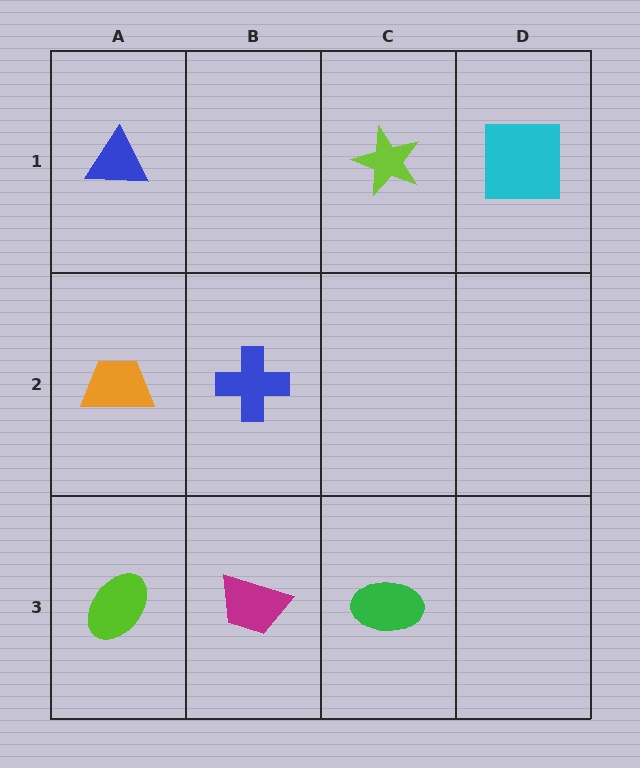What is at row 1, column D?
A cyan square.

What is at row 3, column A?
A lime ellipse.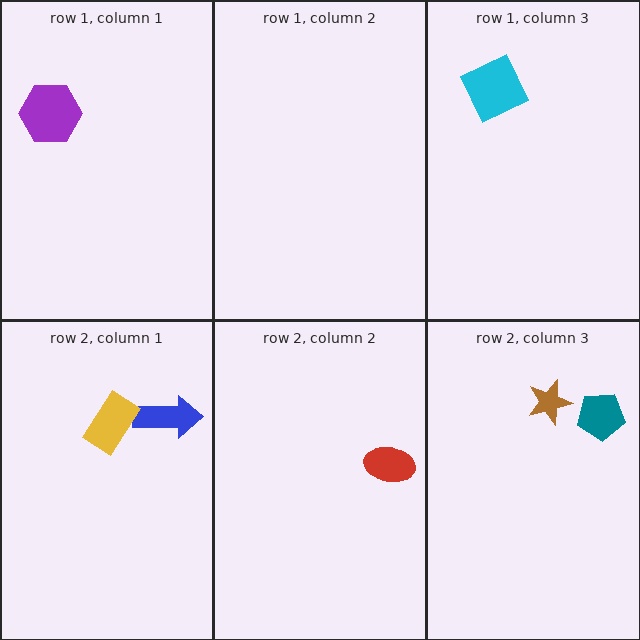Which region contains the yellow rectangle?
The row 2, column 1 region.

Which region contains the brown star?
The row 2, column 3 region.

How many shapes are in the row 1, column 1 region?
1.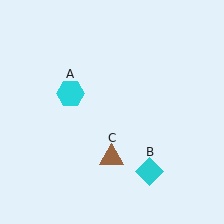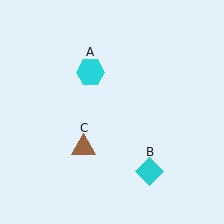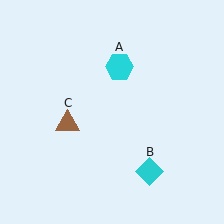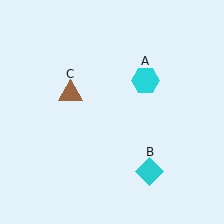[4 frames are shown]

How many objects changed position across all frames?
2 objects changed position: cyan hexagon (object A), brown triangle (object C).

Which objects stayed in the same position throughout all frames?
Cyan diamond (object B) remained stationary.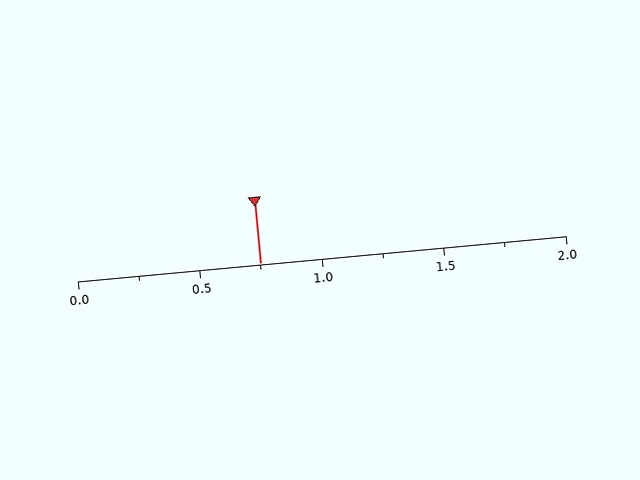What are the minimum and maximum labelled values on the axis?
The axis runs from 0.0 to 2.0.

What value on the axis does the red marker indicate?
The marker indicates approximately 0.75.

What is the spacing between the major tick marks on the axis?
The major ticks are spaced 0.5 apart.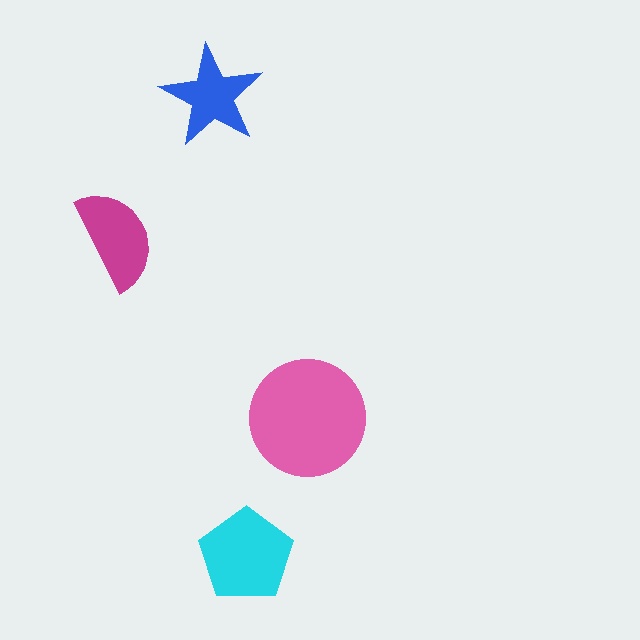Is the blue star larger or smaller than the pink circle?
Smaller.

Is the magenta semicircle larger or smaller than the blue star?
Larger.